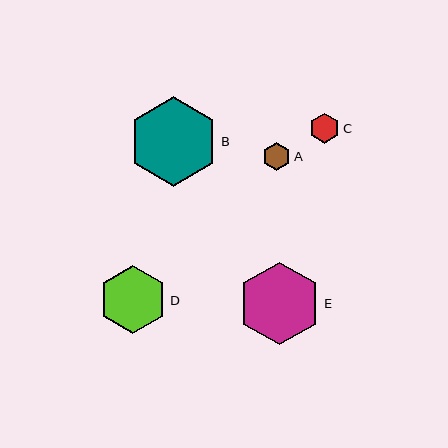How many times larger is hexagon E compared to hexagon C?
Hexagon E is approximately 2.7 times the size of hexagon C.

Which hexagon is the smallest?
Hexagon A is the smallest with a size of approximately 28 pixels.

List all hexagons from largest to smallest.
From largest to smallest: B, E, D, C, A.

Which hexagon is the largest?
Hexagon B is the largest with a size of approximately 89 pixels.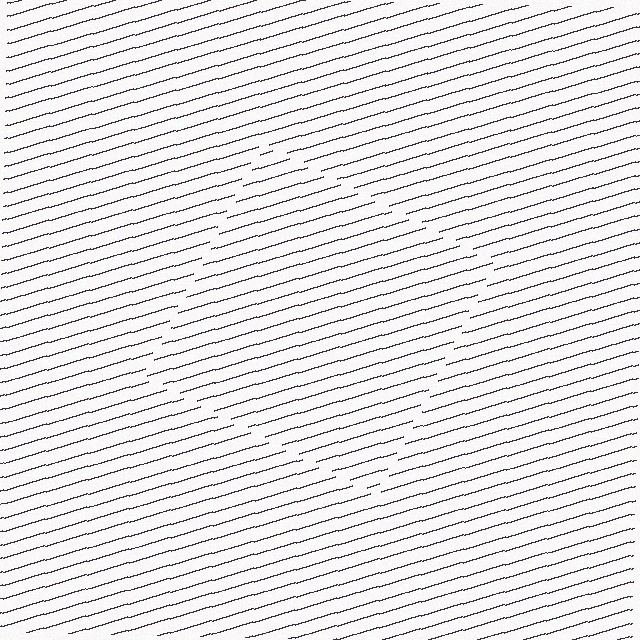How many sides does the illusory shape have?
4 sides — the line-ends trace a square.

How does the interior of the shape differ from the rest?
The interior of the shape contains the same grating, shifted by half a period — the contour is defined by the phase discontinuity where line-ends from the inner and outer gratings abut.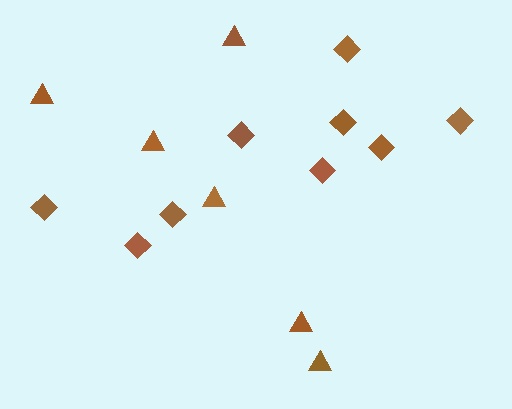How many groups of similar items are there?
There are 2 groups: one group of diamonds (9) and one group of triangles (6).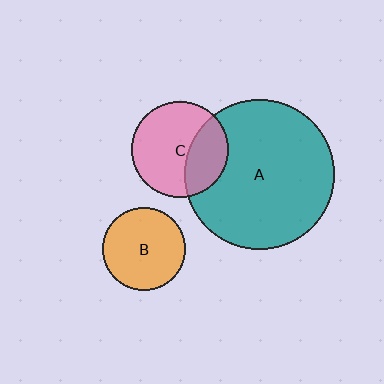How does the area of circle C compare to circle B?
Approximately 1.4 times.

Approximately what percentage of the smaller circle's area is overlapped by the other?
Approximately 35%.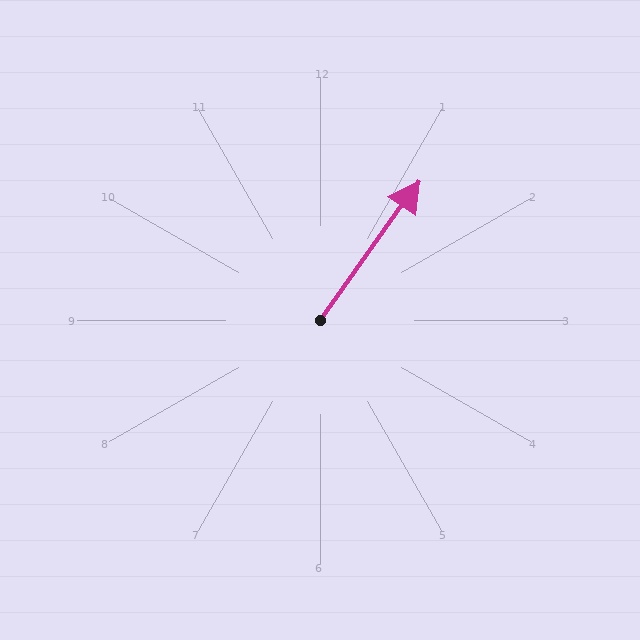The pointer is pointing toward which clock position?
Roughly 1 o'clock.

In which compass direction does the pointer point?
Northeast.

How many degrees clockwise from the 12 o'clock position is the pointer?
Approximately 36 degrees.